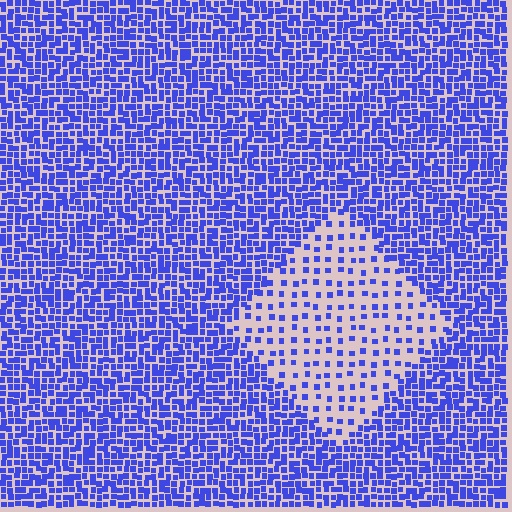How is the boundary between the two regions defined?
The boundary is defined by a change in element density (approximately 2.8x ratio). All elements are the same color, size, and shape.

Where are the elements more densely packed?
The elements are more densely packed outside the diamond boundary.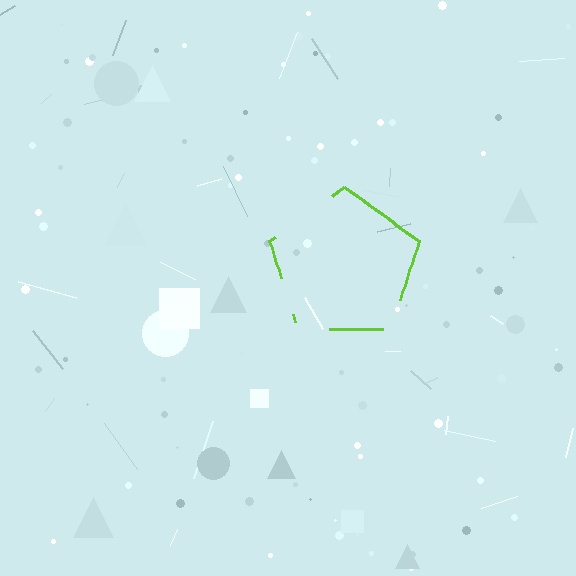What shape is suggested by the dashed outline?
The dashed outline suggests a pentagon.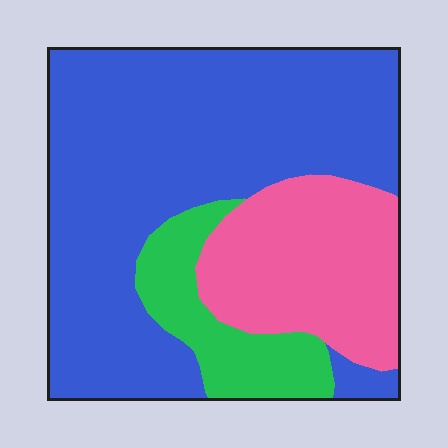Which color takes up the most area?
Blue, at roughly 60%.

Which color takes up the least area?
Green, at roughly 15%.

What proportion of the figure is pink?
Pink covers about 25% of the figure.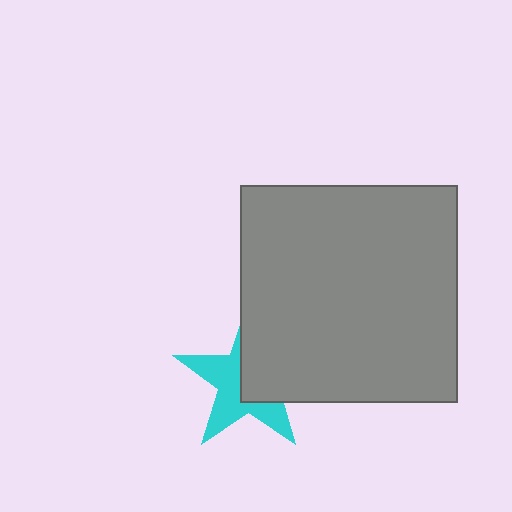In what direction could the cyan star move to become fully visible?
The cyan star could move left. That would shift it out from behind the gray square entirely.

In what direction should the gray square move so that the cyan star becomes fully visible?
The gray square should move right. That is the shortest direction to clear the overlap and leave the cyan star fully visible.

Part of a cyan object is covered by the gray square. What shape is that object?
It is a star.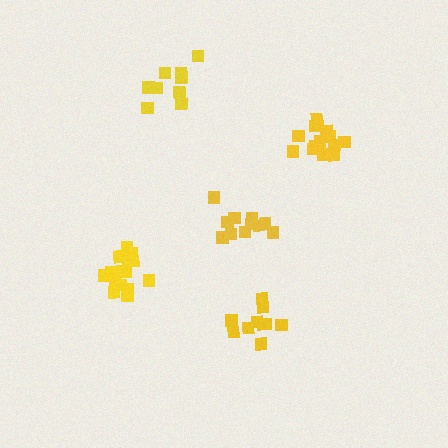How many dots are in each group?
Group 1: 14 dots, Group 2: 16 dots, Group 3: 11 dots, Group 4: 10 dots, Group 5: 10 dots (61 total).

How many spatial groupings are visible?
There are 5 spatial groupings.